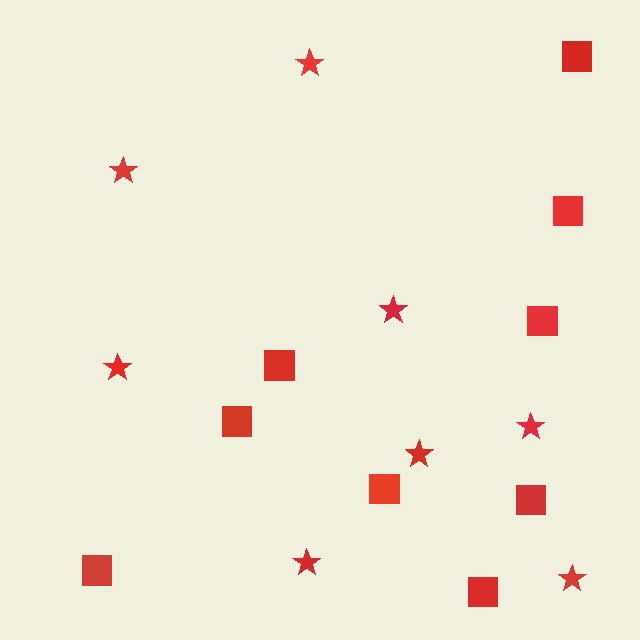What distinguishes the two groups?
There are 2 groups: one group of stars (8) and one group of squares (9).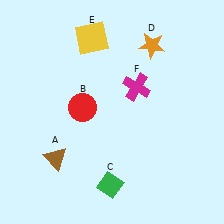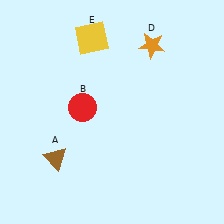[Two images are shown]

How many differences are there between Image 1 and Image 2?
There are 2 differences between the two images.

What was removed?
The green diamond (C), the magenta cross (F) were removed in Image 2.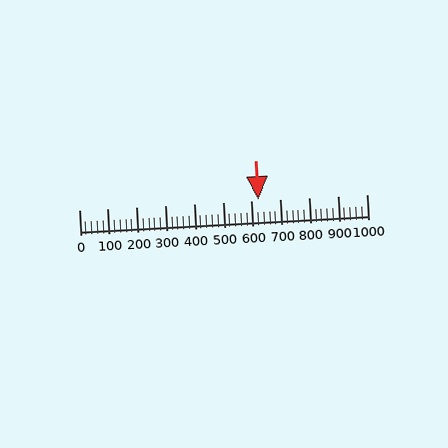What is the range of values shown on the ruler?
The ruler shows values from 0 to 1000.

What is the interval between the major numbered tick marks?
The major tick marks are spaced 100 units apart.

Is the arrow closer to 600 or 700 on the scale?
The arrow is closer to 600.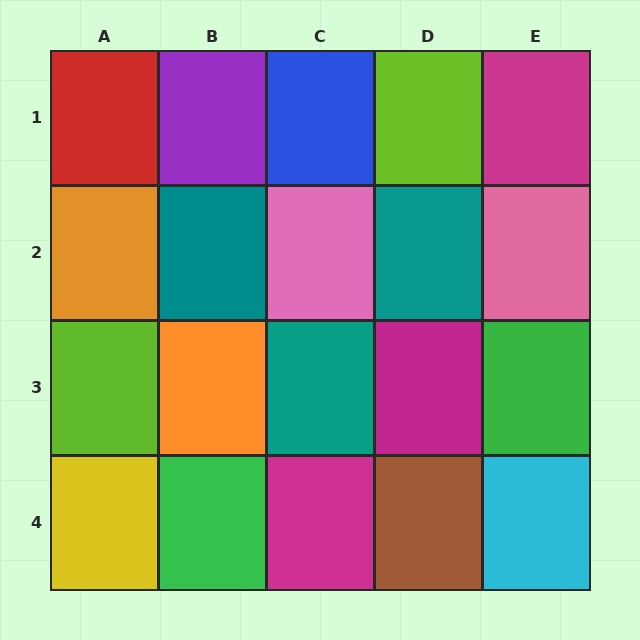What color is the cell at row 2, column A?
Orange.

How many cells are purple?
1 cell is purple.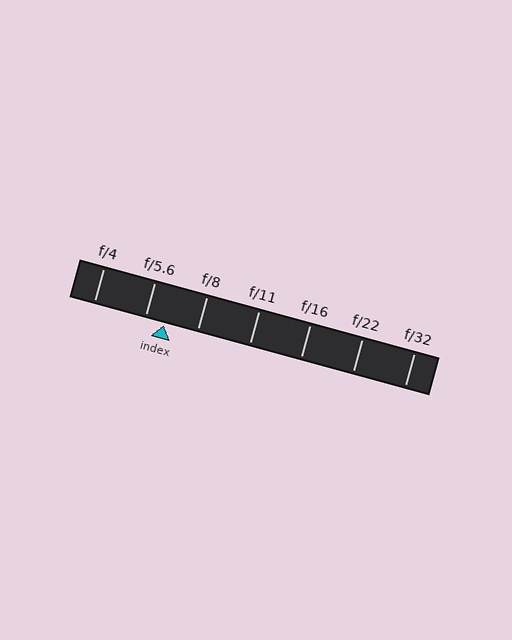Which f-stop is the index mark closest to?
The index mark is closest to f/5.6.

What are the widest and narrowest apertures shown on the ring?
The widest aperture shown is f/4 and the narrowest is f/32.